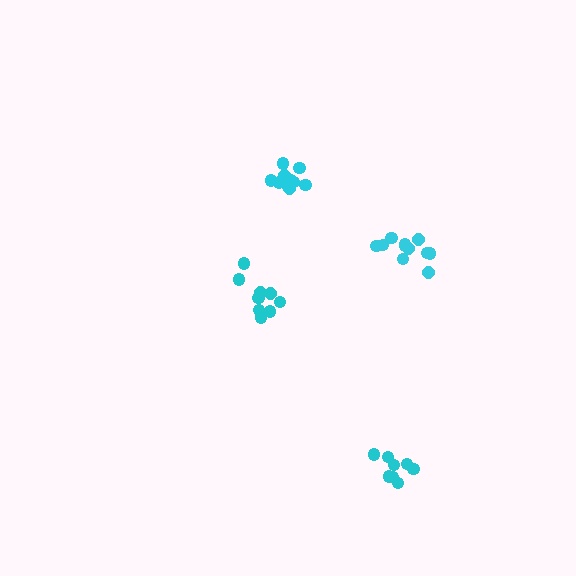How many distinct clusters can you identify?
There are 4 distinct clusters.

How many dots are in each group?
Group 1: 10 dots, Group 2: 9 dots, Group 3: 11 dots, Group 4: 8 dots (38 total).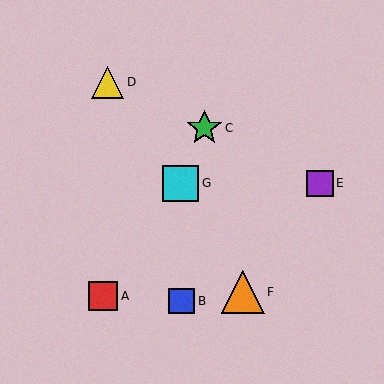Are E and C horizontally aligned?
No, E is at y≈183 and C is at y≈128.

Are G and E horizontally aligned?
Yes, both are at y≈183.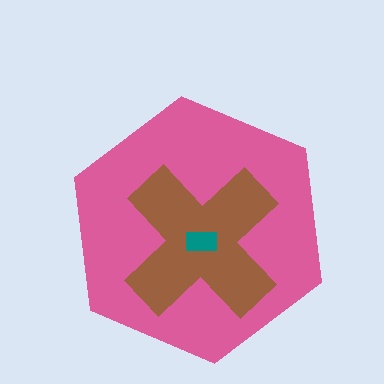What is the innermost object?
The teal rectangle.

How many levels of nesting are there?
3.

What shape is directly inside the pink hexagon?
The brown cross.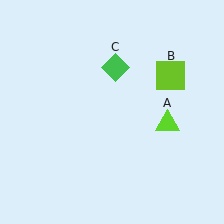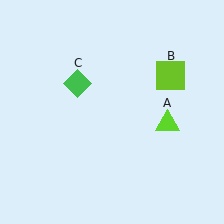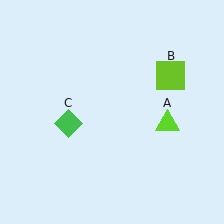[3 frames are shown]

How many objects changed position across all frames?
1 object changed position: green diamond (object C).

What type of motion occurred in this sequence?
The green diamond (object C) rotated counterclockwise around the center of the scene.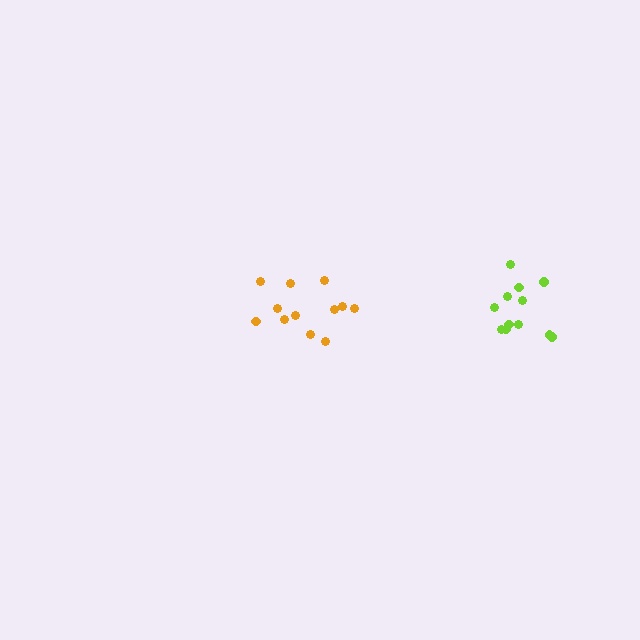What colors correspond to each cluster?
The clusters are colored: lime, orange.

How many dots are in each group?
Group 1: 12 dots, Group 2: 12 dots (24 total).